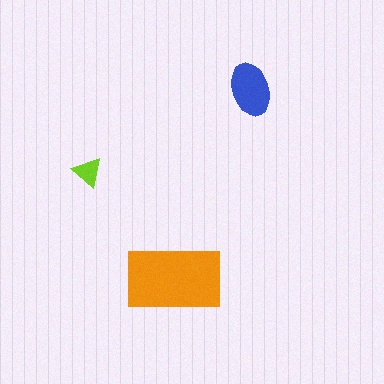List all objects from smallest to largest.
The lime triangle, the blue ellipse, the orange rectangle.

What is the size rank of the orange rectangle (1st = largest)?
1st.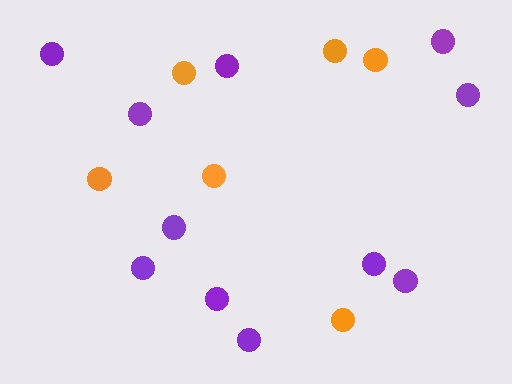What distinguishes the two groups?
There are 2 groups: one group of orange circles (6) and one group of purple circles (11).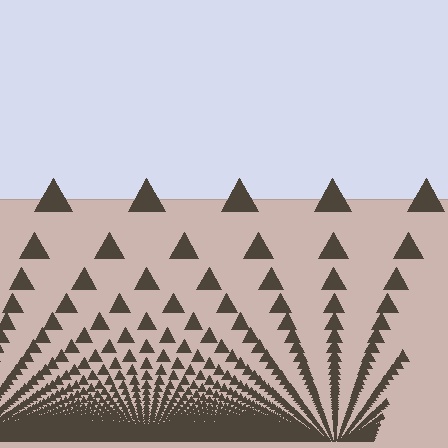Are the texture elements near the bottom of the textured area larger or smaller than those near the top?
Smaller. The gradient is inverted — elements near the bottom are smaller and denser.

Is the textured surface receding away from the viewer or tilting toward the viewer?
The surface appears to tilt toward the viewer. Texture elements get larger and sparser toward the top.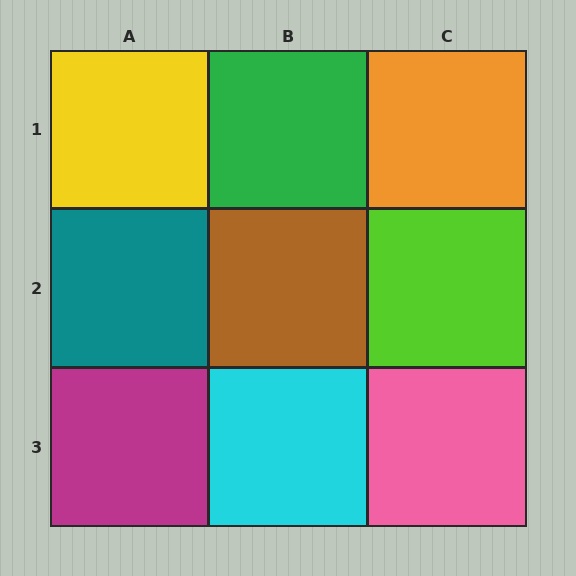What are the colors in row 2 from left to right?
Teal, brown, lime.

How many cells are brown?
1 cell is brown.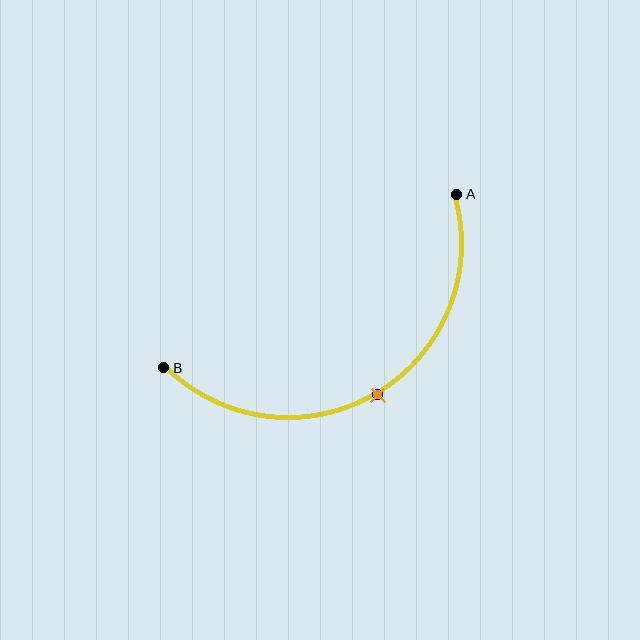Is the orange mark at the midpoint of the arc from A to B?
Yes. The orange mark lies on the arc at equal arc-length from both A and B — it is the arc midpoint.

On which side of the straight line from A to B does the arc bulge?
The arc bulges below the straight line connecting A and B.